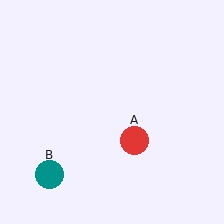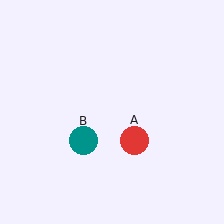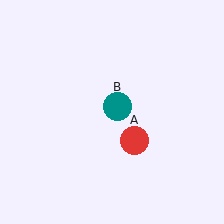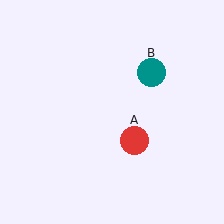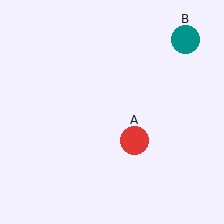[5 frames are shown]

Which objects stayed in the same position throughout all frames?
Red circle (object A) remained stationary.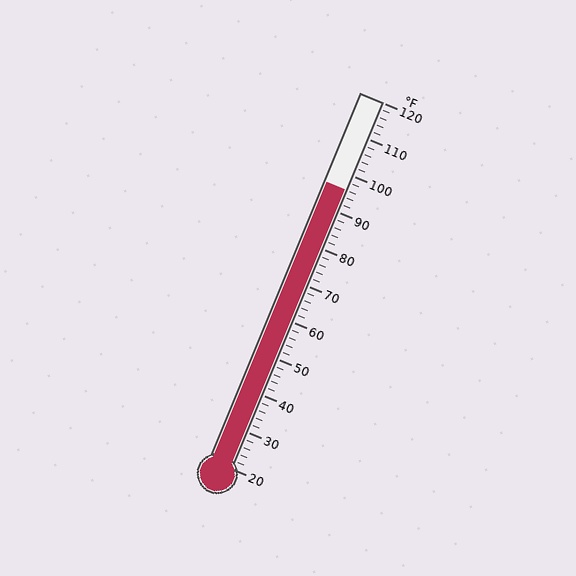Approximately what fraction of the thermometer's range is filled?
The thermometer is filled to approximately 75% of its range.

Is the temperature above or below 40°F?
The temperature is above 40°F.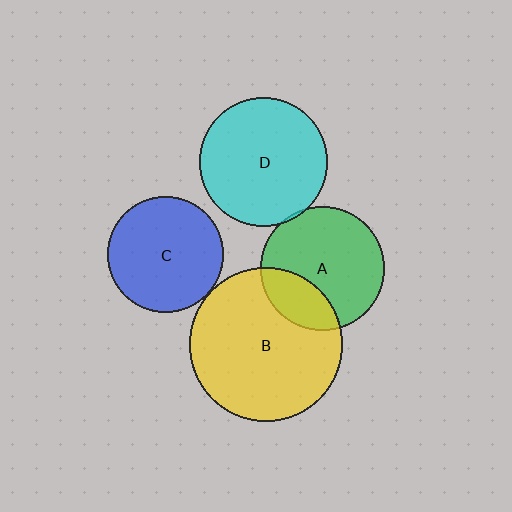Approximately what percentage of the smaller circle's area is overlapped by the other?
Approximately 25%.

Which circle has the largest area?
Circle B (yellow).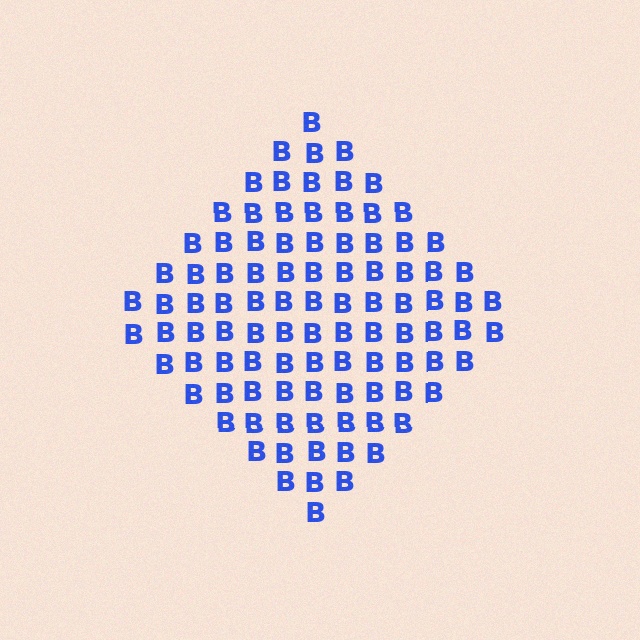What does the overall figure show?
The overall figure shows a diamond.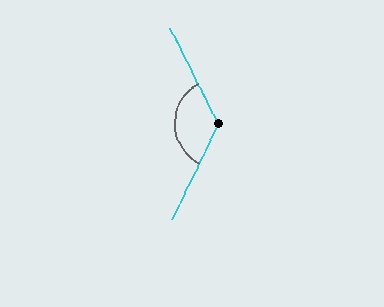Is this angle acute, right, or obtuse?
It is obtuse.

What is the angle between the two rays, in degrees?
Approximately 127 degrees.